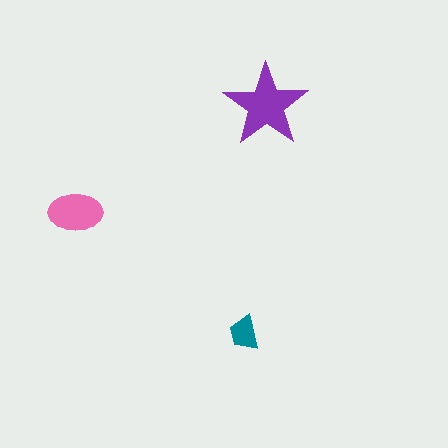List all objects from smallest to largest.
The teal trapezoid, the pink ellipse, the purple star.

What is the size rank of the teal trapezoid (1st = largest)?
3rd.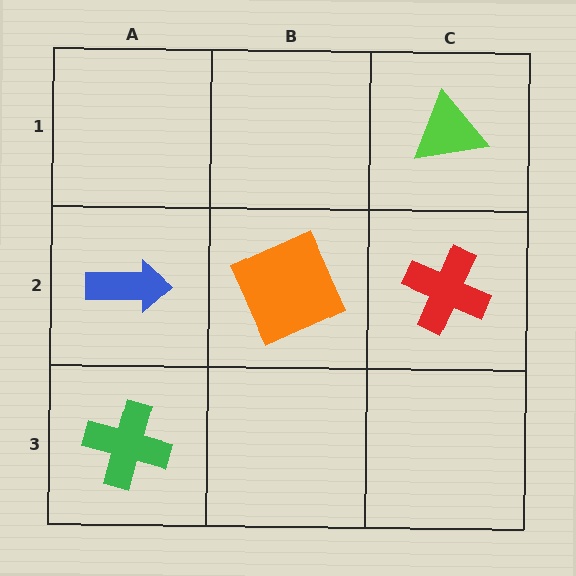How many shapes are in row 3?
1 shape.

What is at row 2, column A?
A blue arrow.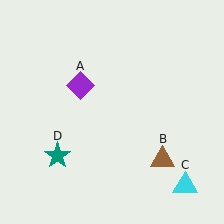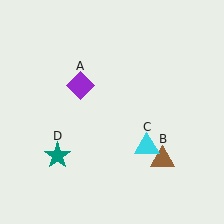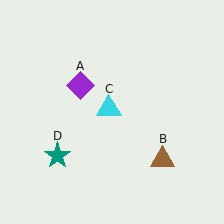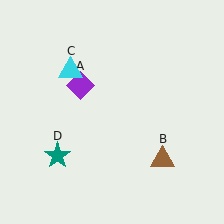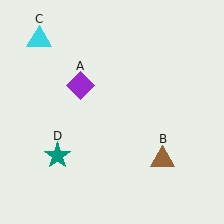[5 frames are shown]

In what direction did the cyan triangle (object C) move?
The cyan triangle (object C) moved up and to the left.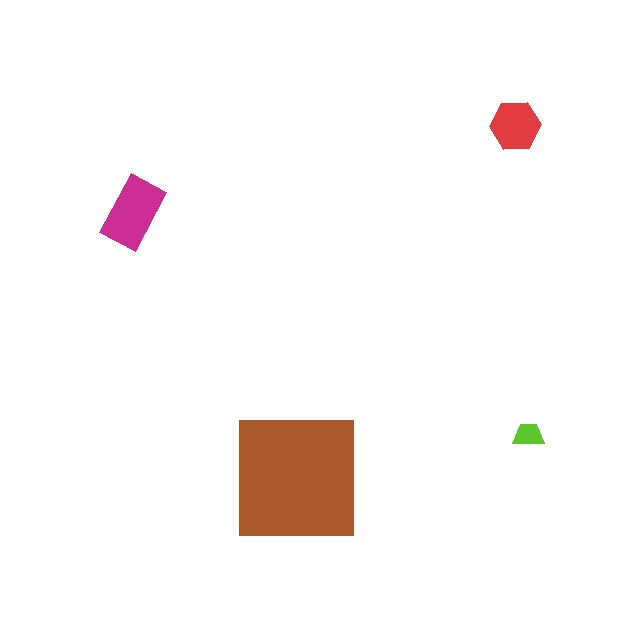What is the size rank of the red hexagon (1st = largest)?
3rd.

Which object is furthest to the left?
The magenta rectangle is leftmost.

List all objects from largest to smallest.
The brown square, the magenta rectangle, the red hexagon, the lime trapezoid.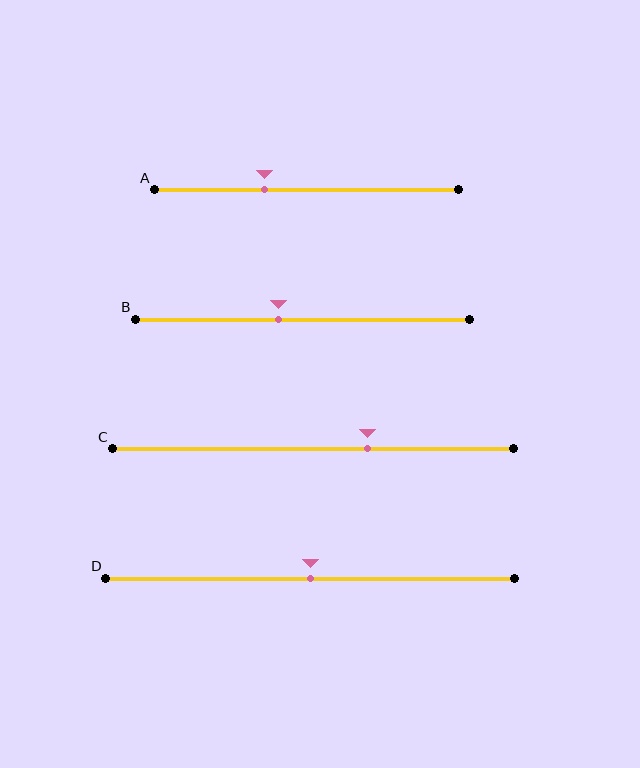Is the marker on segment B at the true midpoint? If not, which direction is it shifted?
No, the marker on segment B is shifted to the left by about 7% of the segment length.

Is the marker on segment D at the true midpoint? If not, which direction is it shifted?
Yes, the marker on segment D is at the true midpoint.